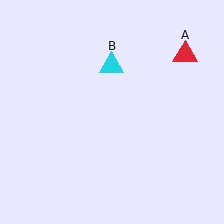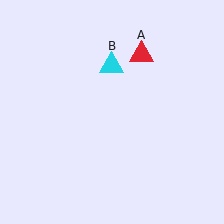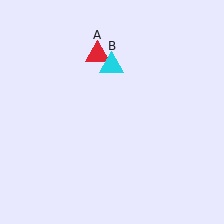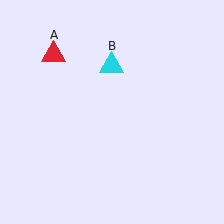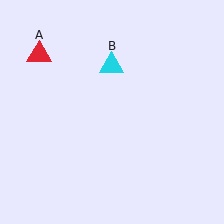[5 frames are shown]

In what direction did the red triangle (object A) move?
The red triangle (object A) moved left.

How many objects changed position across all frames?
1 object changed position: red triangle (object A).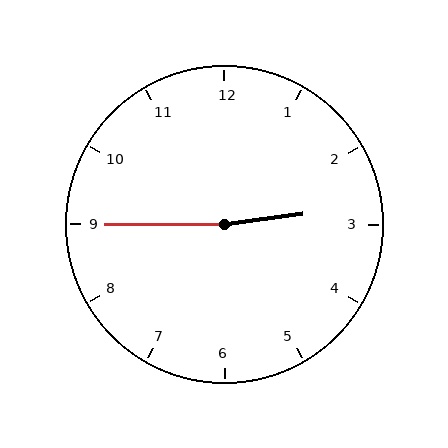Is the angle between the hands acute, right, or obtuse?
It is obtuse.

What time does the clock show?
2:45.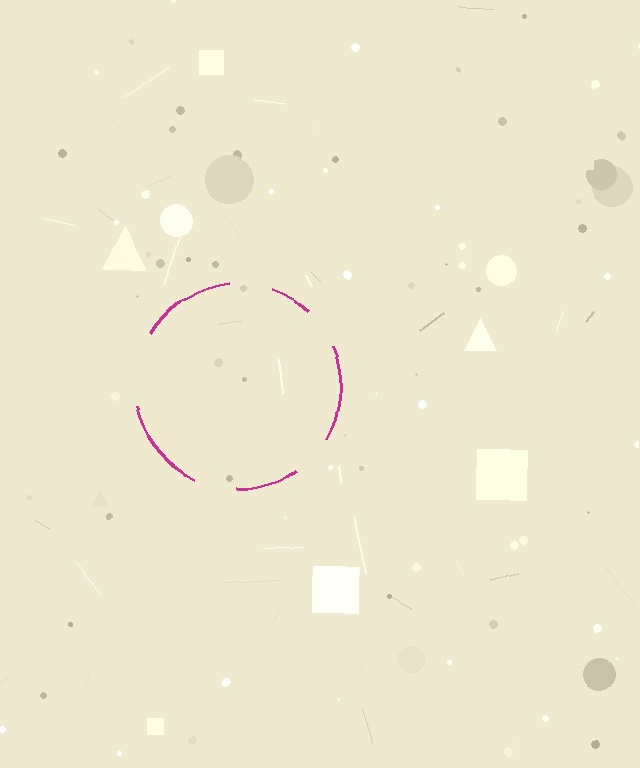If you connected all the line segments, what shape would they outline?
They would outline a circle.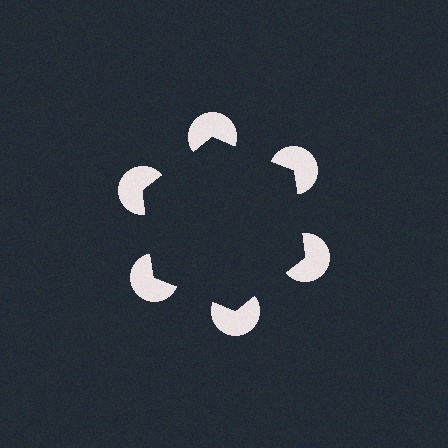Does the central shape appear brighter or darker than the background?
It typically appears slightly darker than the background, even though no actual brightness change is drawn.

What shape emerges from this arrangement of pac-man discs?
An illusory hexagon — its edges are inferred from the aligned wedge cuts in the pac-man discs, not physically drawn.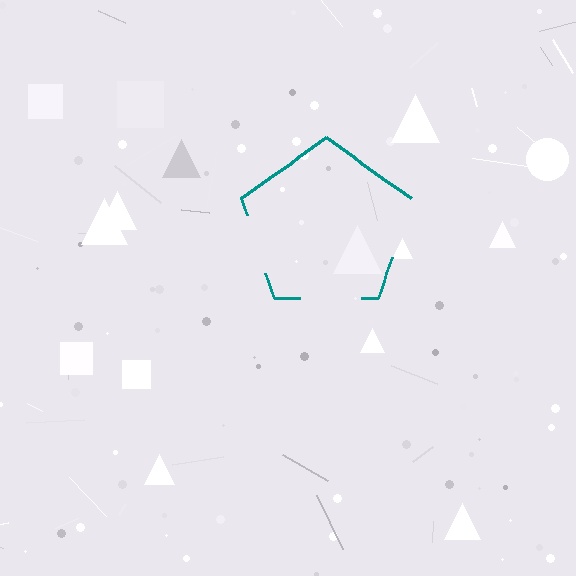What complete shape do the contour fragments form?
The contour fragments form a pentagon.